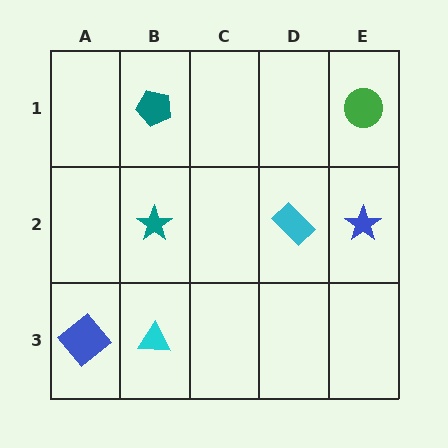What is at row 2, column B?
A teal star.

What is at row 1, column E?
A green circle.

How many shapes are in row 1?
2 shapes.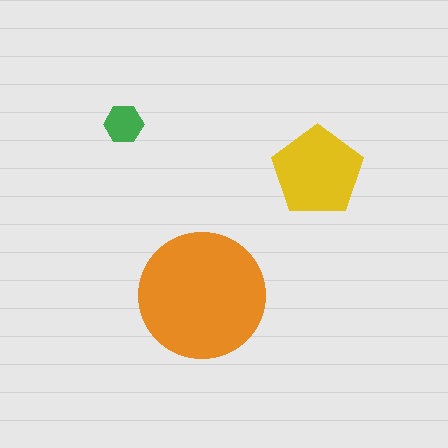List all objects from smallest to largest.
The green hexagon, the yellow pentagon, the orange circle.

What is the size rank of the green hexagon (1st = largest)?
3rd.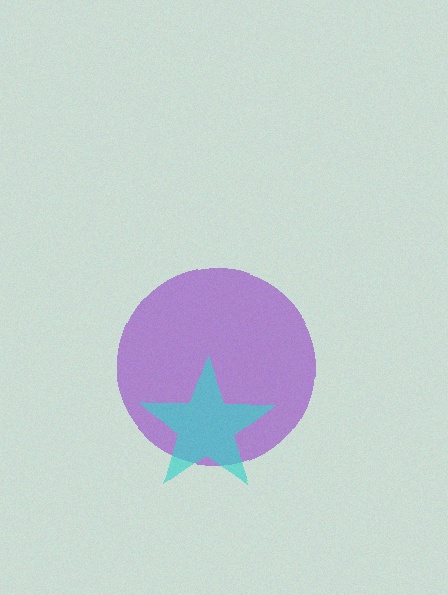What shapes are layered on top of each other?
The layered shapes are: a purple circle, a cyan star.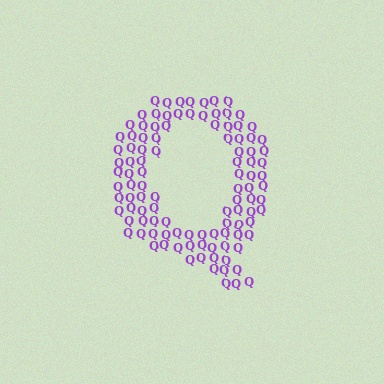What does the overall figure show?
The overall figure shows the letter Q.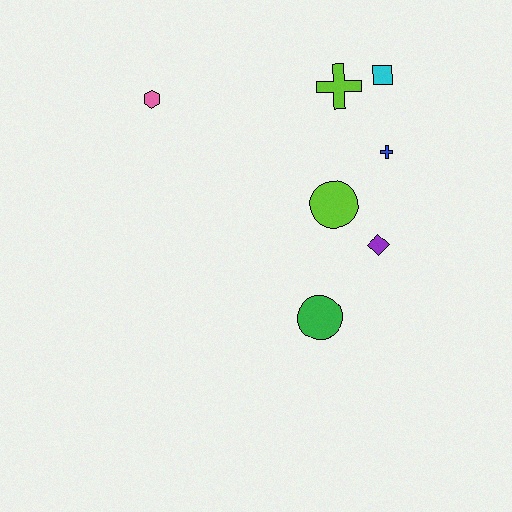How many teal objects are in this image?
There are no teal objects.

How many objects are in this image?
There are 7 objects.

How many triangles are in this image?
There are no triangles.